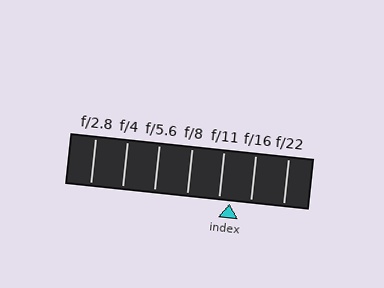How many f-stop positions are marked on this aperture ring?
There are 7 f-stop positions marked.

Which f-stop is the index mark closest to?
The index mark is closest to f/11.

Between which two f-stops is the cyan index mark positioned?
The index mark is between f/11 and f/16.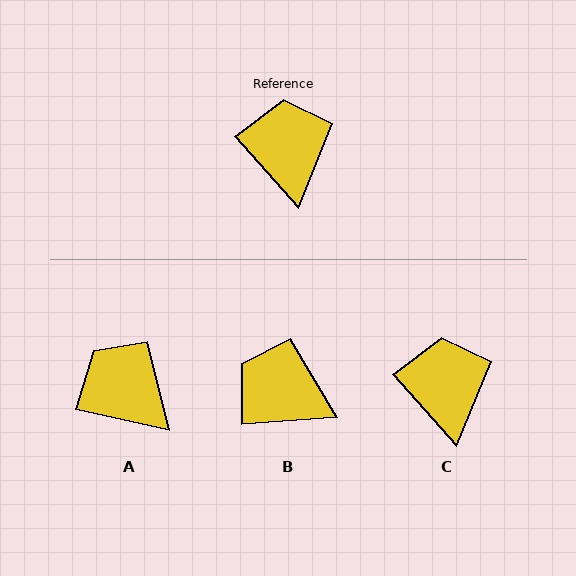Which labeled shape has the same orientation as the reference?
C.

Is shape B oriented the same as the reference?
No, it is off by about 52 degrees.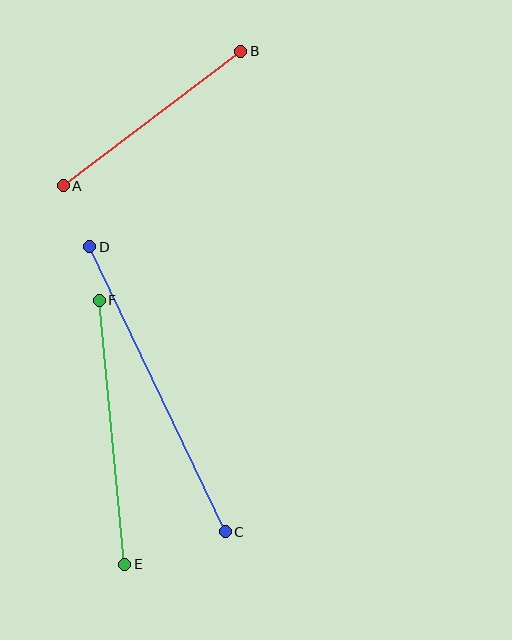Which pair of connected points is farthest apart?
Points C and D are farthest apart.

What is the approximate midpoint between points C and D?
The midpoint is at approximately (157, 389) pixels.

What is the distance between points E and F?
The distance is approximately 265 pixels.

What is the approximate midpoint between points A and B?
The midpoint is at approximately (152, 118) pixels.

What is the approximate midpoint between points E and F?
The midpoint is at approximately (112, 432) pixels.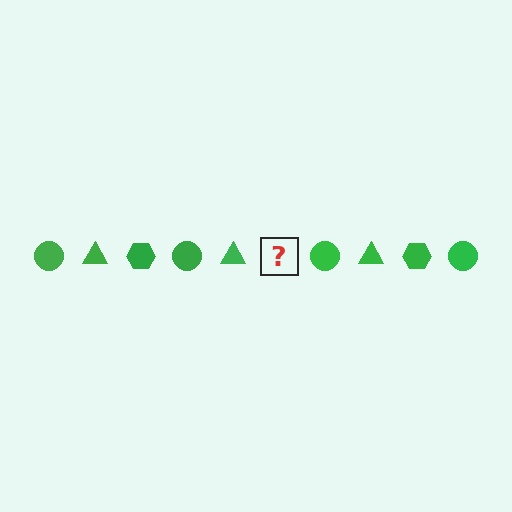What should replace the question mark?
The question mark should be replaced with a green hexagon.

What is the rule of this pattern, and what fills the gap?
The rule is that the pattern cycles through circle, triangle, hexagon shapes in green. The gap should be filled with a green hexagon.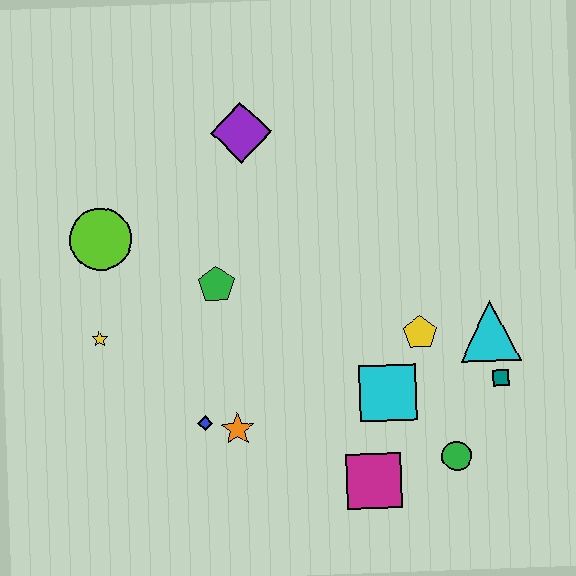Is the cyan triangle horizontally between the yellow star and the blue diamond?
No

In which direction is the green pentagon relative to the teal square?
The green pentagon is to the left of the teal square.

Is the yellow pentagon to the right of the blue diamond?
Yes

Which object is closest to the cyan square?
The yellow pentagon is closest to the cyan square.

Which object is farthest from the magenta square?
The purple diamond is farthest from the magenta square.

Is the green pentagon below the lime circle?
Yes